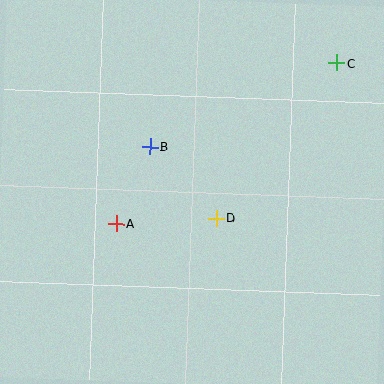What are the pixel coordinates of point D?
Point D is at (216, 218).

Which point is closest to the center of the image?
Point D at (216, 218) is closest to the center.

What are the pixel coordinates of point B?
Point B is at (150, 147).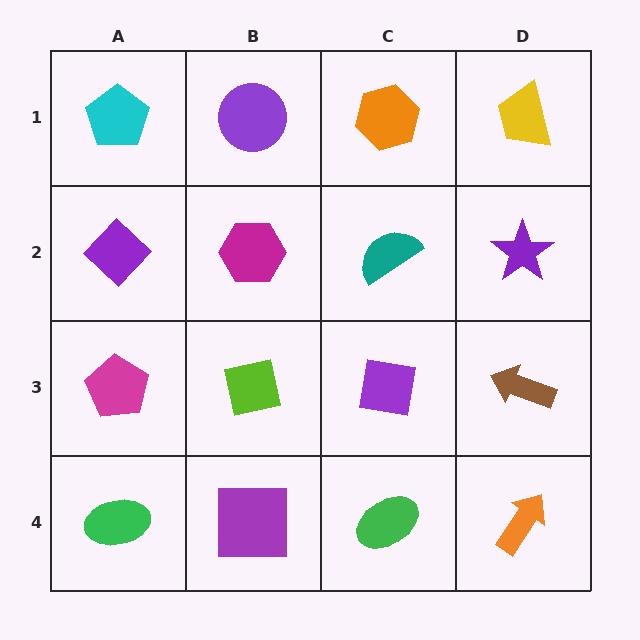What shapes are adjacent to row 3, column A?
A purple diamond (row 2, column A), a green ellipse (row 4, column A), a lime square (row 3, column B).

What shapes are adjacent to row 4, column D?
A brown arrow (row 3, column D), a green ellipse (row 4, column C).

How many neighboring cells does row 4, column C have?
3.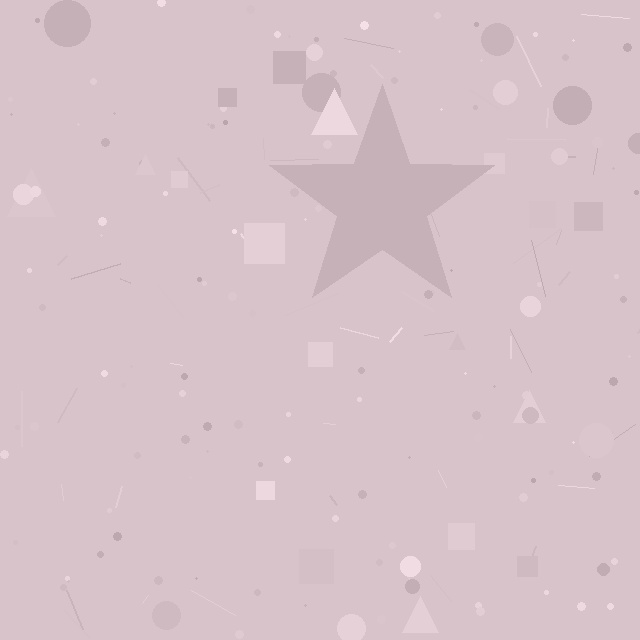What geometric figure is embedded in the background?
A star is embedded in the background.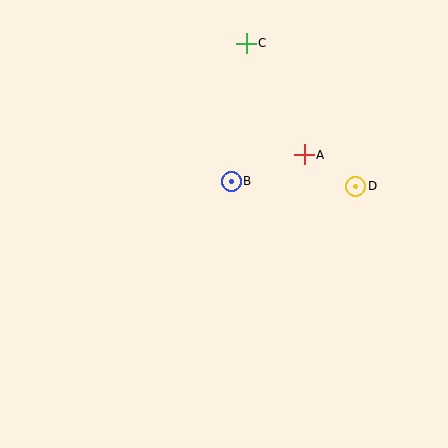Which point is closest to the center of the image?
Point B at (231, 181) is closest to the center.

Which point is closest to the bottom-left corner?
Point B is closest to the bottom-left corner.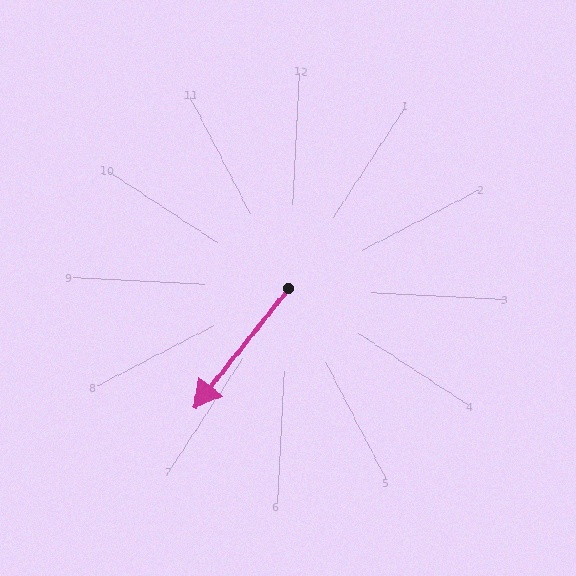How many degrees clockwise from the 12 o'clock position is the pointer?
Approximately 215 degrees.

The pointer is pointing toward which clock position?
Roughly 7 o'clock.